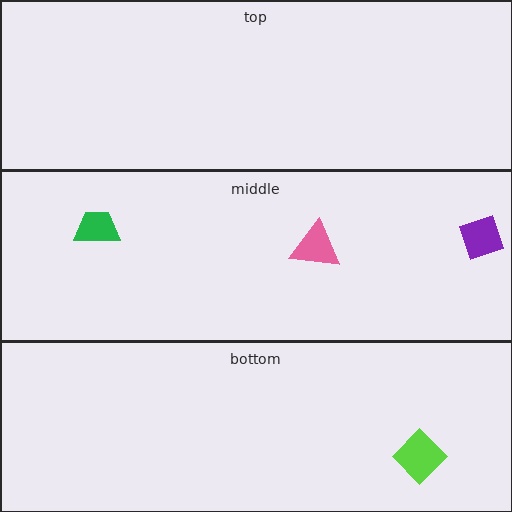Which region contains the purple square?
The middle region.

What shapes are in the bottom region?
The lime diamond.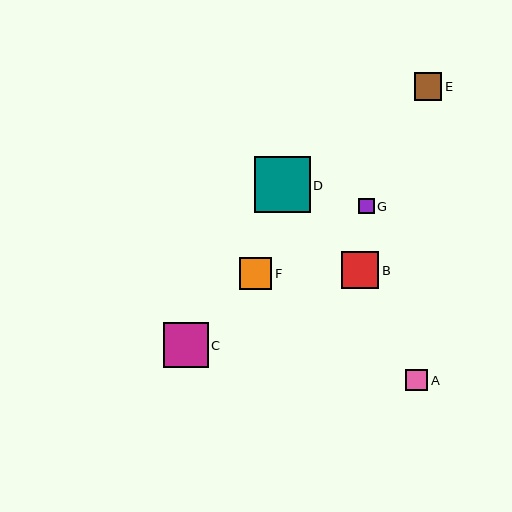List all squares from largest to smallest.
From largest to smallest: D, C, B, F, E, A, G.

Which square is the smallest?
Square G is the smallest with a size of approximately 15 pixels.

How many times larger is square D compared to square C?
Square D is approximately 1.2 times the size of square C.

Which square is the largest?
Square D is the largest with a size of approximately 56 pixels.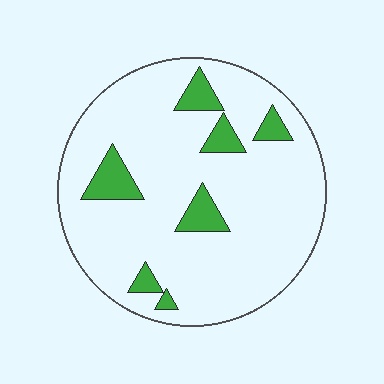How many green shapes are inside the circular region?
7.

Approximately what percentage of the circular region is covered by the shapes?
Approximately 15%.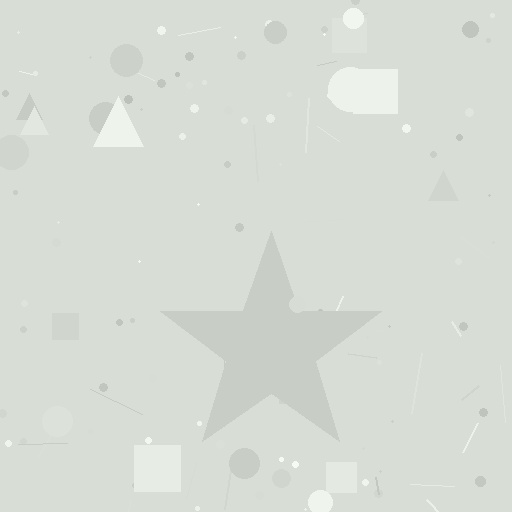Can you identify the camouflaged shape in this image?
The camouflaged shape is a star.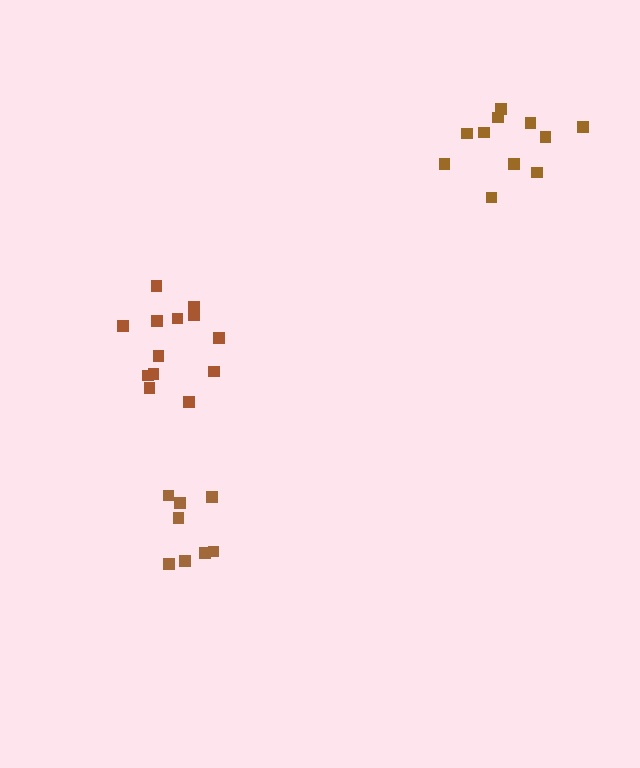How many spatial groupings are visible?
There are 3 spatial groupings.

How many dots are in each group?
Group 1: 11 dots, Group 2: 8 dots, Group 3: 13 dots (32 total).